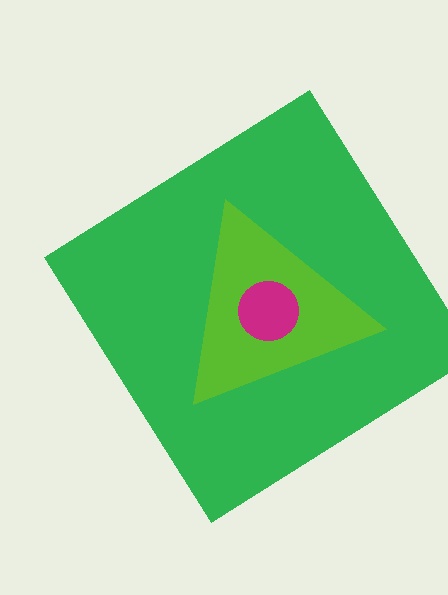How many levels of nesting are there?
3.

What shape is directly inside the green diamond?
The lime triangle.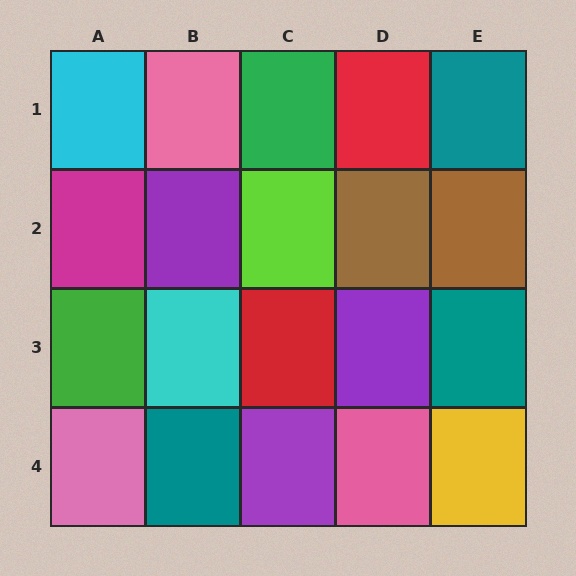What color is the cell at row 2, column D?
Brown.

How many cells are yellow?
1 cell is yellow.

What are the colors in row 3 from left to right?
Green, cyan, red, purple, teal.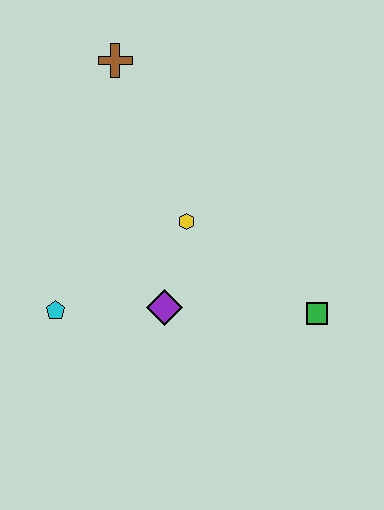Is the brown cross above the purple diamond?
Yes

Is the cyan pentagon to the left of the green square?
Yes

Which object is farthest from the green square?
The brown cross is farthest from the green square.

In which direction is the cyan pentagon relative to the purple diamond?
The cyan pentagon is to the left of the purple diamond.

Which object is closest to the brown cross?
The yellow hexagon is closest to the brown cross.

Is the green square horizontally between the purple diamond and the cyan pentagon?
No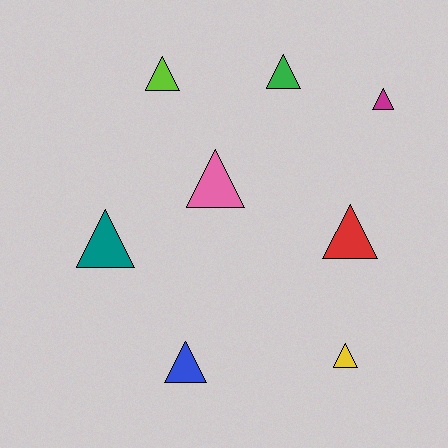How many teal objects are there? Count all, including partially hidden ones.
There is 1 teal object.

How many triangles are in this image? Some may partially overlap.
There are 8 triangles.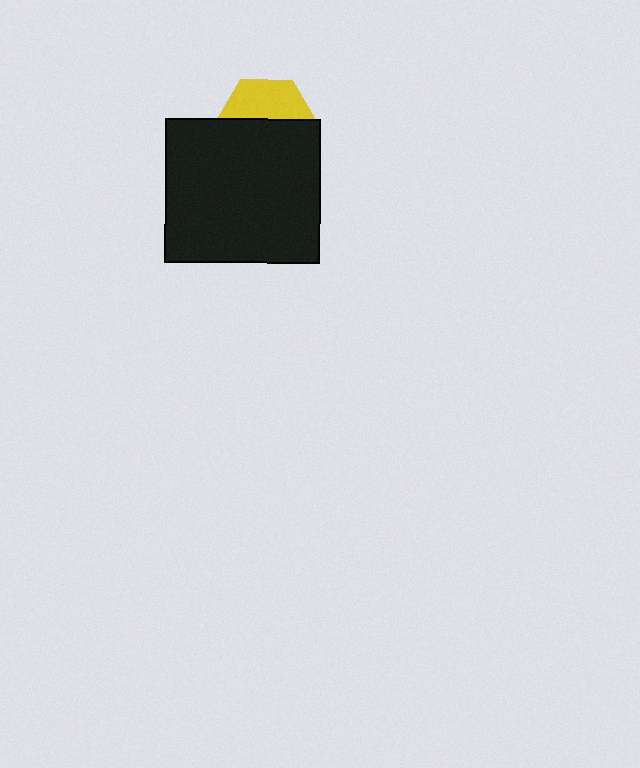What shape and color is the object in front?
The object in front is a black rectangle.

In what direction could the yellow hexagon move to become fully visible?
The yellow hexagon could move up. That would shift it out from behind the black rectangle entirely.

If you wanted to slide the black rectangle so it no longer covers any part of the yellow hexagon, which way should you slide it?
Slide it down — that is the most direct way to separate the two shapes.